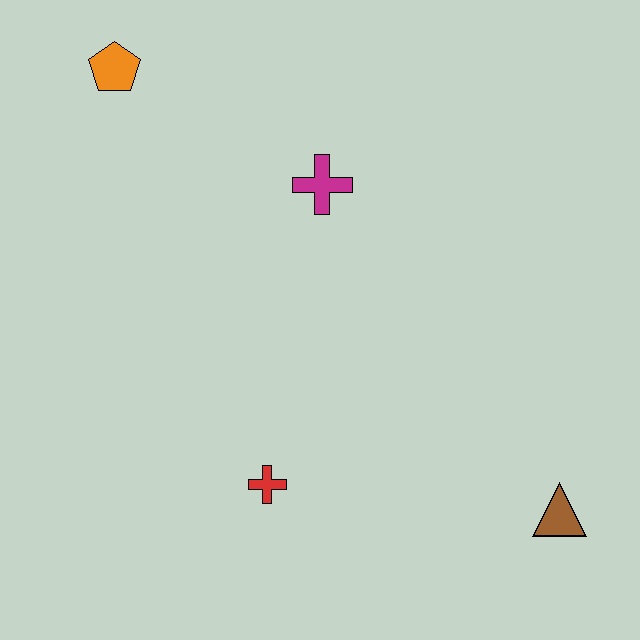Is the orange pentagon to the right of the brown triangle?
No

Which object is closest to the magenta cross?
The orange pentagon is closest to the magenta cross.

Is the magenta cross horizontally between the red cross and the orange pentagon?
No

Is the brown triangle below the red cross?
Yes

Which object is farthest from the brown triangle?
The orange pentagon is farthest from the brown triangle.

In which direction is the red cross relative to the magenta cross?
The red cross is below the magenta cross.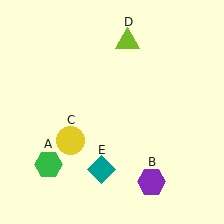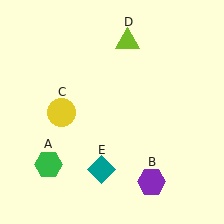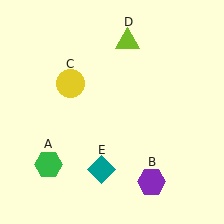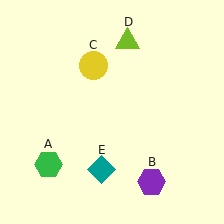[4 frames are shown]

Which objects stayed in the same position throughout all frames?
Green hexagon (object A) and purple hexagon (object B) and lime triangle (object D) and teal diamond (object E) remained stationary.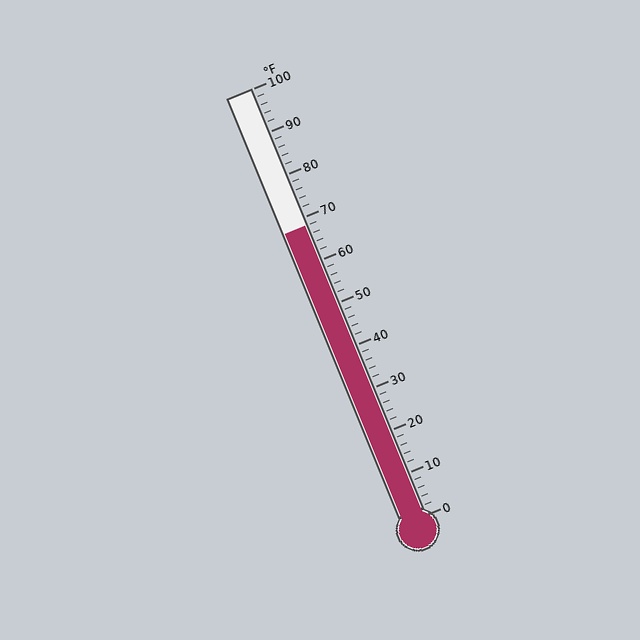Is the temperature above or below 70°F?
The temperature is below 70°F.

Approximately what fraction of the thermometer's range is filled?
The thermometer is filled to approximately 70% of its range.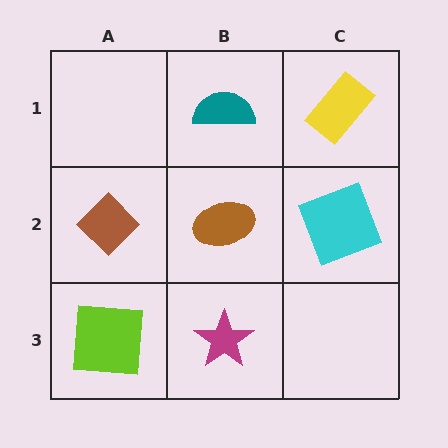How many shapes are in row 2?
3 shapes.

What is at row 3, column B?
A magenta star.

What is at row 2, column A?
A brown diamond.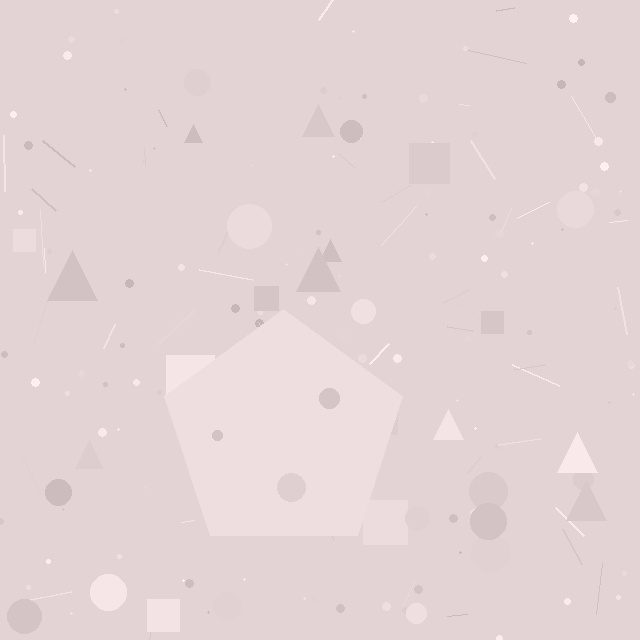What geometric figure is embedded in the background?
A pentagon is embedded in the background.